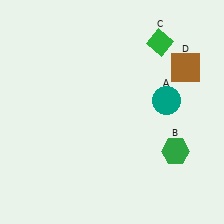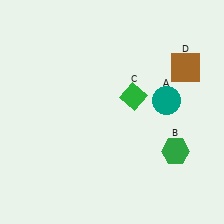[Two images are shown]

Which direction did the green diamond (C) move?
The green diamond (C) moved down.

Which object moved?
The green diamond (C) moved down.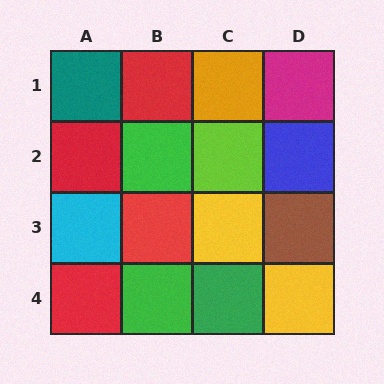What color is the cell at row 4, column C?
Green.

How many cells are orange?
1 cell is orange.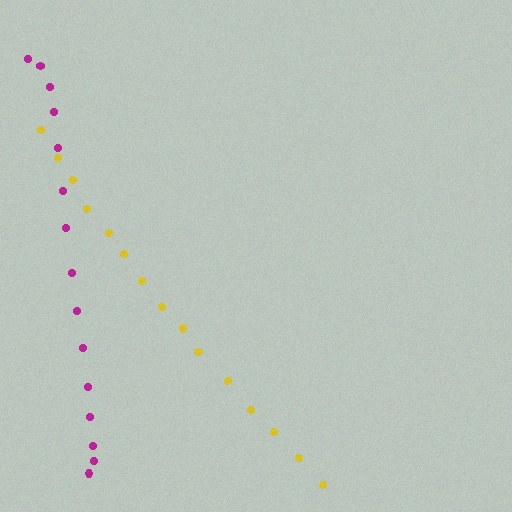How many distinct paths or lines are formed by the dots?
There are 2 distinct paths.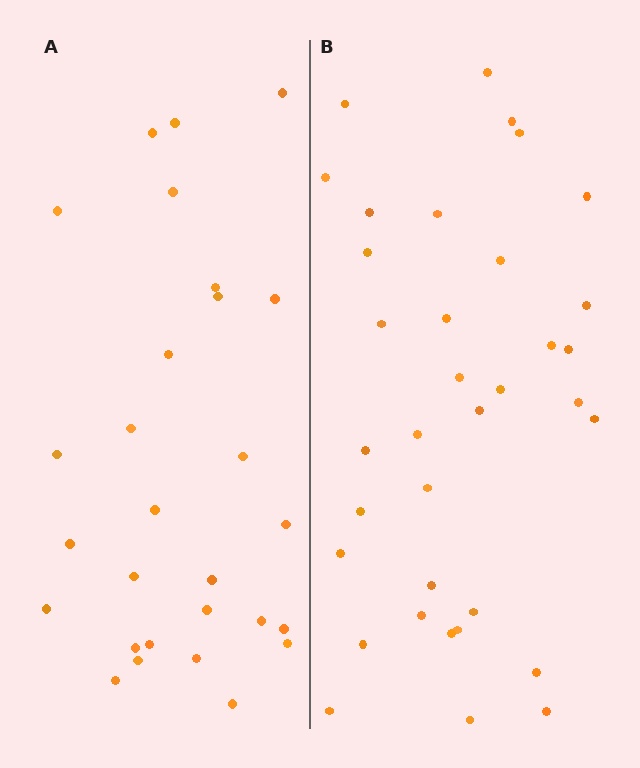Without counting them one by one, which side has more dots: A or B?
Region B (the right region) has more dots.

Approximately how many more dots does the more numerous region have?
Region B has roughly 8 or so more dots than region A.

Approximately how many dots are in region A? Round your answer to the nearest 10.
About 30 dots. (The exact count is 28, which rounds to 30.)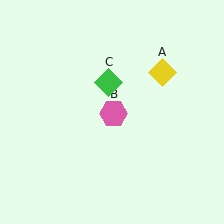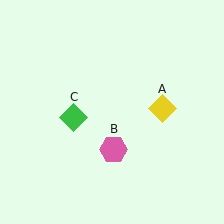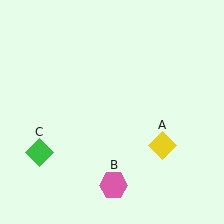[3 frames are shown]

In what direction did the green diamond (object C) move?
The green diamond (object C) moved down and to the left.